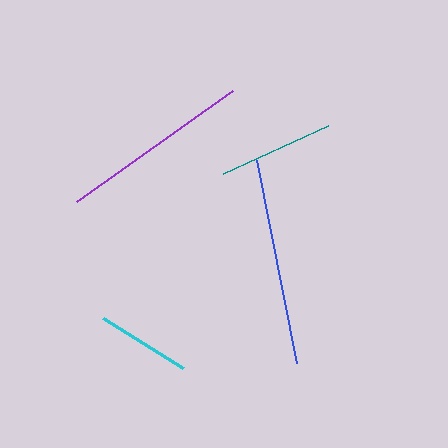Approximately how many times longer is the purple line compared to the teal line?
The purple line is approximately 1.7 times the length of the teal line.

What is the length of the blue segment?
The blue segment is approximately 206 pixels long.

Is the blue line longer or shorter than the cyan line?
The blue line is longer than the cyan line.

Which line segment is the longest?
The blue line is the longest at approximately 206 pixels.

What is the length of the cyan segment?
The cyan segment is approximately 94 pixels long.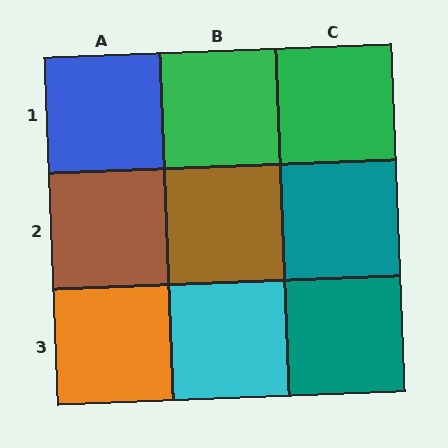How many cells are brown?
2 cells are brown.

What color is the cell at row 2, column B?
Brown.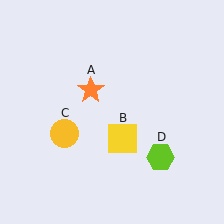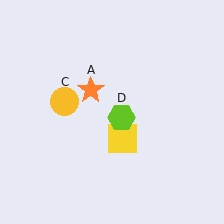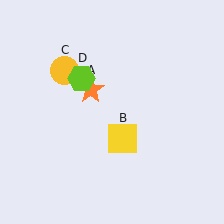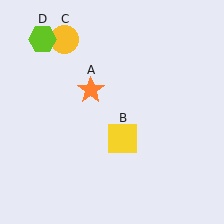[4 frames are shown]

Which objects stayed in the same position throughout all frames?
Orange star (object A) and yellow square (object B) remained stationary.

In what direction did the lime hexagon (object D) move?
The lime hexagon (object D) moved up and to the left.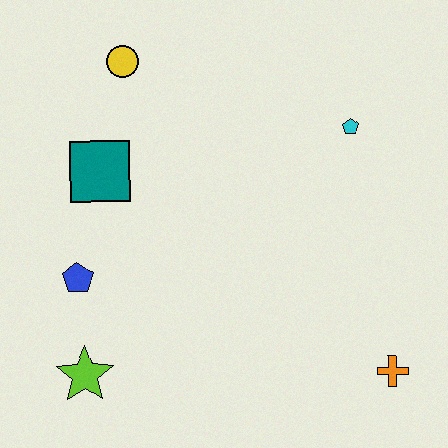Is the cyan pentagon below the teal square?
No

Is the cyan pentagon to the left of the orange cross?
Yes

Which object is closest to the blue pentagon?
The lime star is closest to the blue pentagon.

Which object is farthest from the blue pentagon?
The orange cross is farthest from the blue pentagon.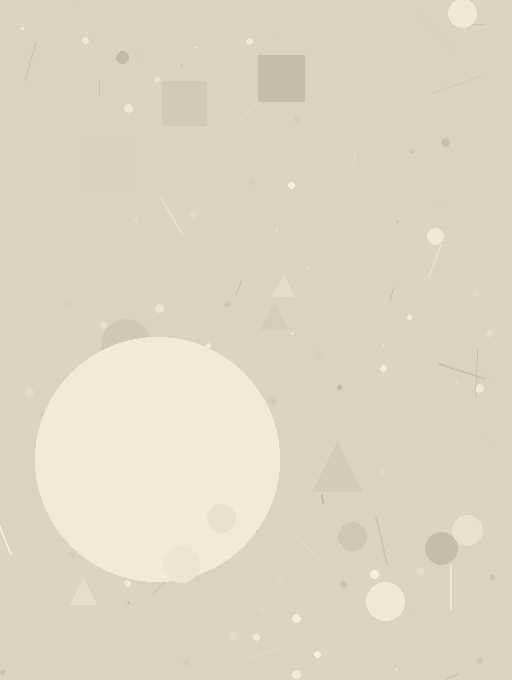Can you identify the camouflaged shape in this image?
The camouflaged shape is a circle.